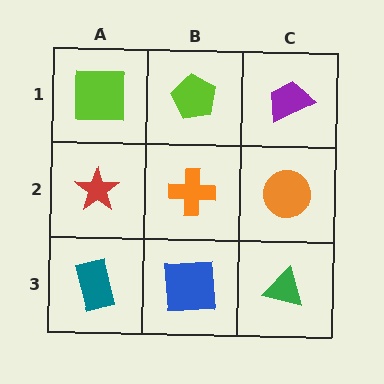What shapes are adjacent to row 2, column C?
A purple trapezoid (row 1, column C), a green triangle (row 3, column C), an orange cross (row 2, column B).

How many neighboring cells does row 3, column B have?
3.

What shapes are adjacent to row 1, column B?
An orange cross (row 2, column B), a lime square (row 1, column A), a purple trapezoid (row 1, column C).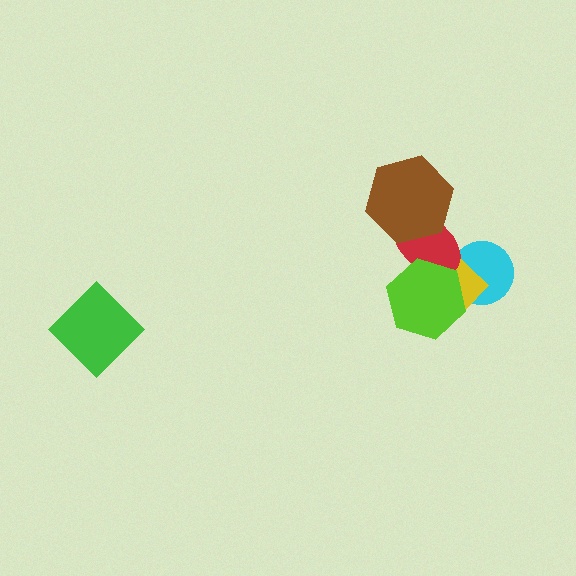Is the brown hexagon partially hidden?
No, no other shape covers it.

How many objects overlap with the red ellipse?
4 objects overlap with the red ellipse.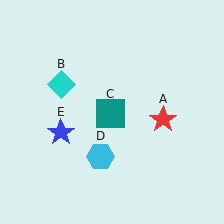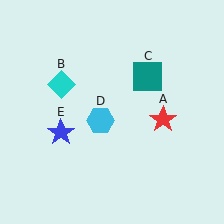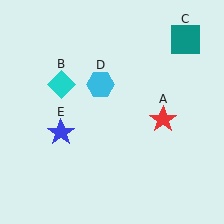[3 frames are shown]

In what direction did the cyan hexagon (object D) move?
The cyan hexagon (object D) moved up.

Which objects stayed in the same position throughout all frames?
Red star (object A) and cyan diamond (object B) and blue star (object E) remained stationary.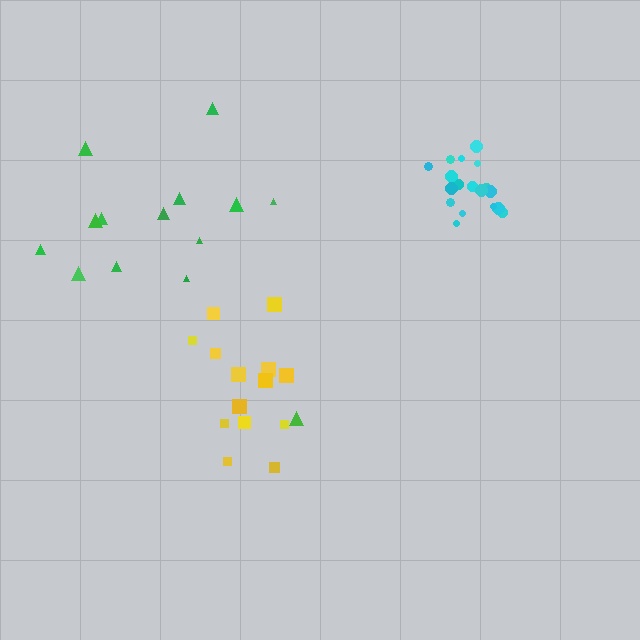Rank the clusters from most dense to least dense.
cyan, yellow, green.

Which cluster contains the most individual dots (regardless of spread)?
Cyan (18).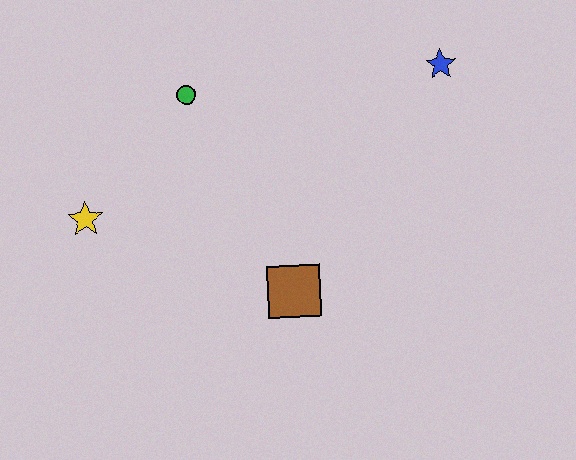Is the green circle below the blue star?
Yes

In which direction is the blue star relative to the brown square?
The blue star is above the brown square.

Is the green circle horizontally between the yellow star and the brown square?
Yes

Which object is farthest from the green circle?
The blue star is farthest from the green circle.